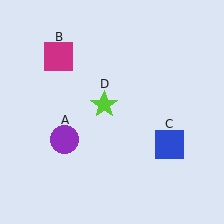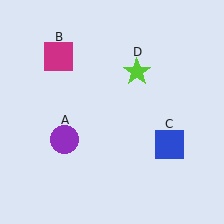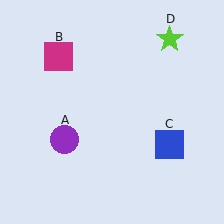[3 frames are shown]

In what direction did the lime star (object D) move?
The lime star (object D) moved up and to the right.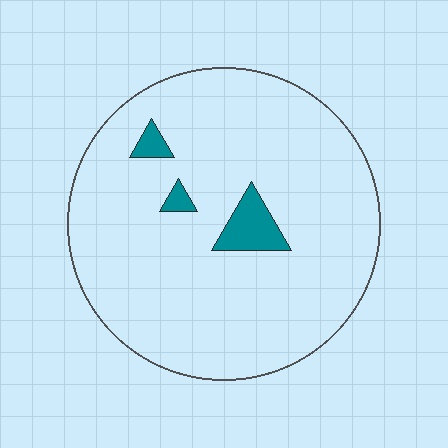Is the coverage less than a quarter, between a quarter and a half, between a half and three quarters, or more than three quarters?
Less than a quarter.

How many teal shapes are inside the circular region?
3.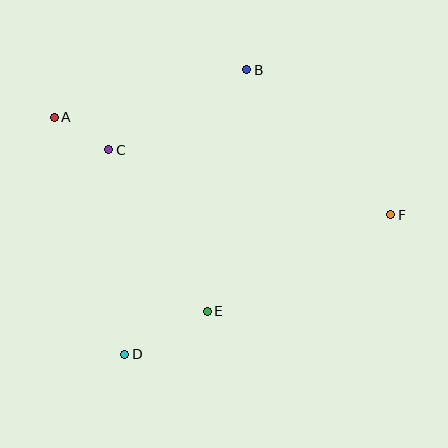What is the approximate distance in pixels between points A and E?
The distance between A and E is approximately 247 pixels.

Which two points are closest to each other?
Points A and C are closest to each other.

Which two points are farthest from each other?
Points A and F are farthest from each other.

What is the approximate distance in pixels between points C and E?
The distance between C and E is approximately 189 pixels.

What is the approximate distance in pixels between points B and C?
The distance between B and C is approximately 160 pixels.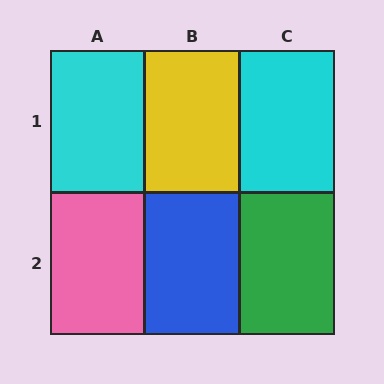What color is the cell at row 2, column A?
Pink.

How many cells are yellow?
1 cell is yellow.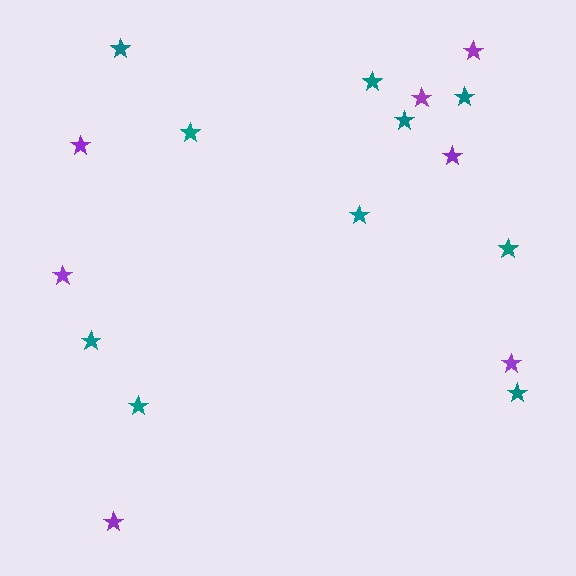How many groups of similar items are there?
There are 2 groups: one group of purple stars (7) and one group of teal stars (10).